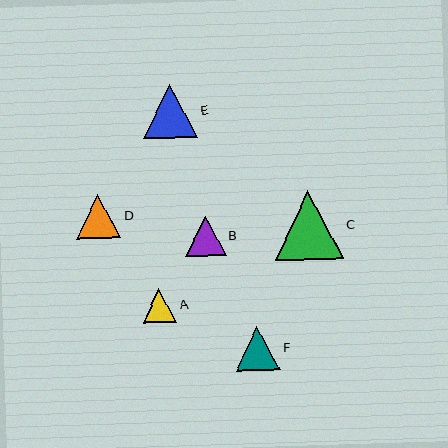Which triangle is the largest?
Triangle C is the largest with a size of approximately 69 pixels.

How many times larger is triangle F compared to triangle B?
Triangle F is approximately 1.1 times the size of triangle B.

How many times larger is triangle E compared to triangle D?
Triangle E is approximately 1.2 times the size of triangle D.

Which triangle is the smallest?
Triangle A is the smallest with a size of approximately 34 pixels.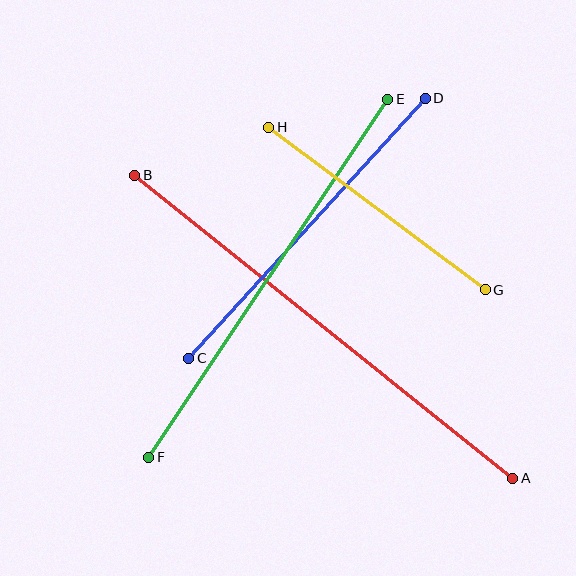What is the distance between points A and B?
The distance is approximately 485 pixels.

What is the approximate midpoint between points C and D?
The midpoint is at approximately (307, 228) pixels.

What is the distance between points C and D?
The distance is approximately 351 pixels.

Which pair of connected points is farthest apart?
Points A and B are farthest apart.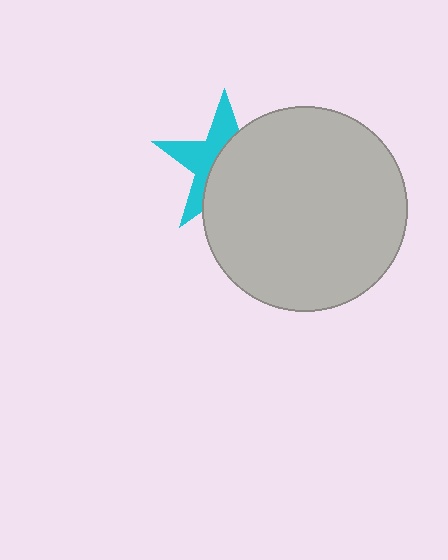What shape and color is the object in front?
The object in front is a light gray circle.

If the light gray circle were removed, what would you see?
You would see the complete cyan star.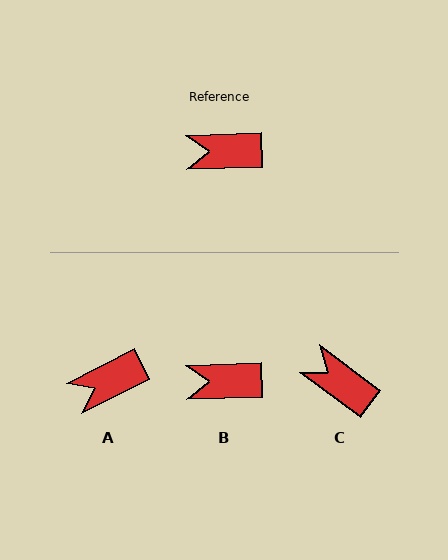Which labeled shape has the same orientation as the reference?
B.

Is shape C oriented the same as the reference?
No, it is off by about 38 degrees.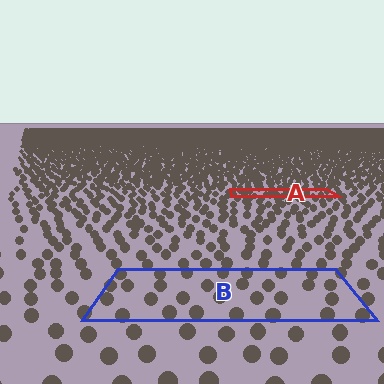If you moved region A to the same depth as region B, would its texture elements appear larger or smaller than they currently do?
They would appear larger. At a closer depth, the same texture elements are projected at a bigger on-screen size.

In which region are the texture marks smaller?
The texture marks are smaller in region A, because it is farther away.